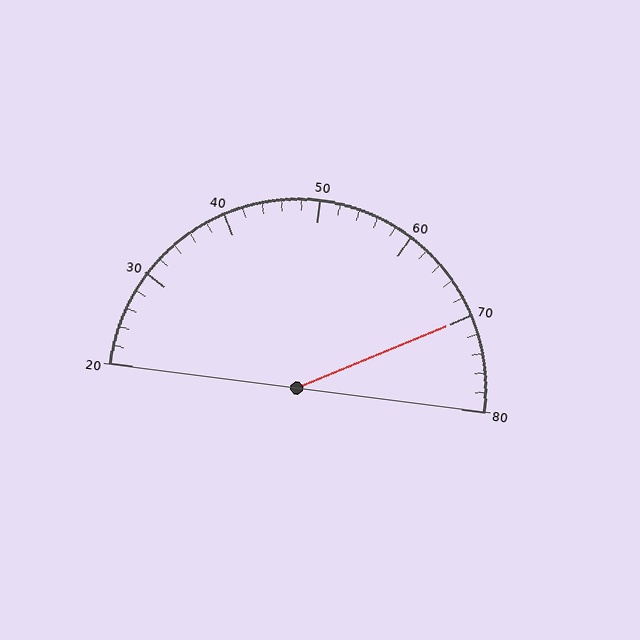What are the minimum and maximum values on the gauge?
The gauge ranges from 20 to 80.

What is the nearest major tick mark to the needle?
The nearest major tick mark is 70.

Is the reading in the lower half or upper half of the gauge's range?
The reading is in the upper half of the range (20 to 80).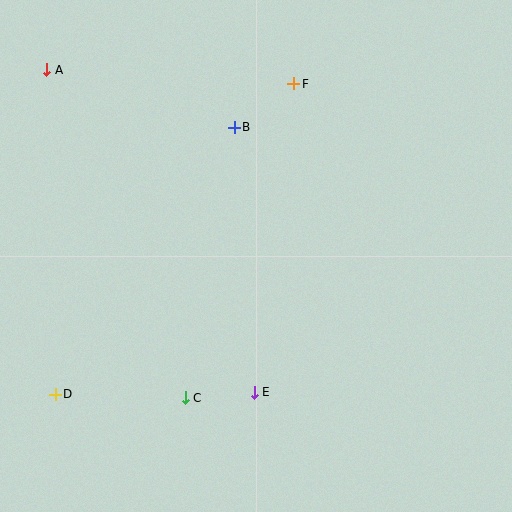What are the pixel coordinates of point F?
Point F is at (294, 84).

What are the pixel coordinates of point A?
Point A is at (47, 70).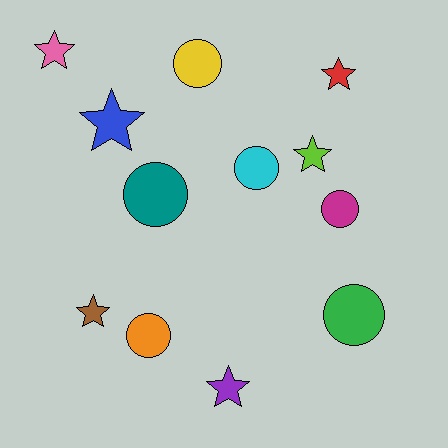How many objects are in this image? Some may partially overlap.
There are 12 objects.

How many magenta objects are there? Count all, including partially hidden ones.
There is 1 magenta object.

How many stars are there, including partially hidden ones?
There are 6 stars.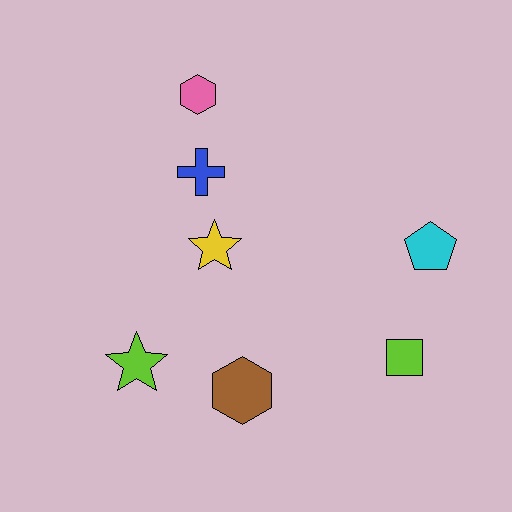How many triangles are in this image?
There are no triangles.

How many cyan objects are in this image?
There is 1 cyan object.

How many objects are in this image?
There are 7 objects.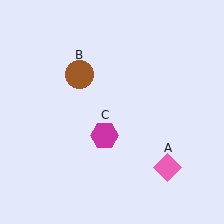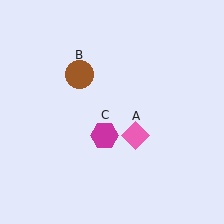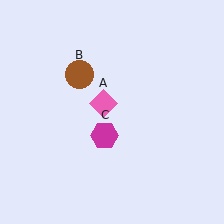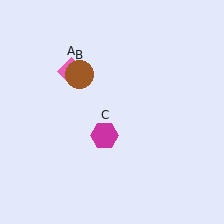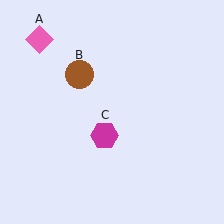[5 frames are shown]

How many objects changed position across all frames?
1 object changed position: pink diamond (object A).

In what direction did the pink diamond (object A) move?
The pink diamond (object A) moved up and to the left.